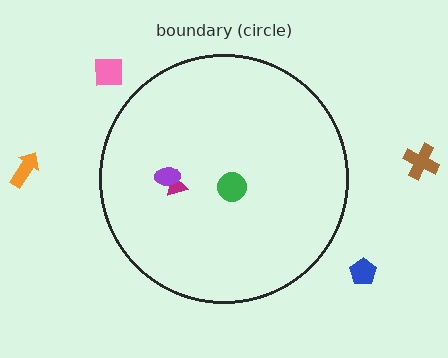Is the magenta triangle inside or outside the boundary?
Inside.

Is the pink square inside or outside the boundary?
Outside.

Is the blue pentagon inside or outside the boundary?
Outside.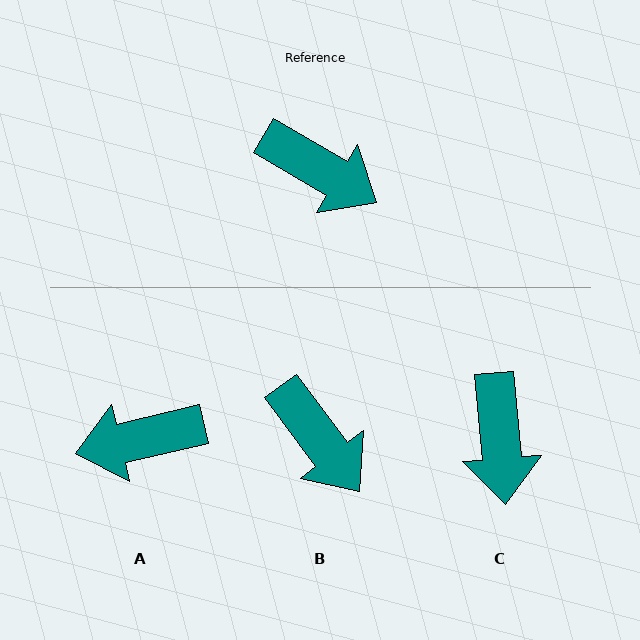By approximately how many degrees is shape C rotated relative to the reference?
Approximately 54 degrees clockwise.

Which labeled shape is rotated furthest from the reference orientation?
A, about 136 degrees away.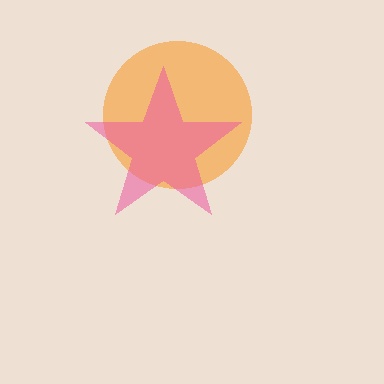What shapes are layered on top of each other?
The layered shapes are: an orange circle, a pink star.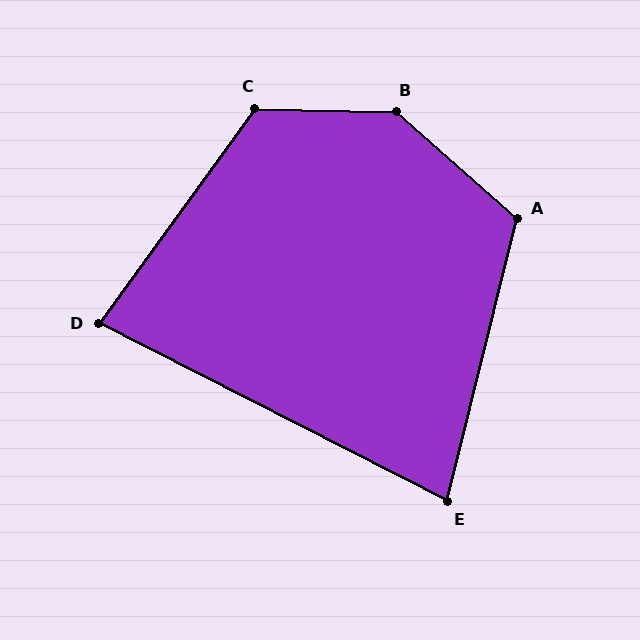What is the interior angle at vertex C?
Approximately 124 degrees (obtuse).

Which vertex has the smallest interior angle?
E, at approximately 77 degrees.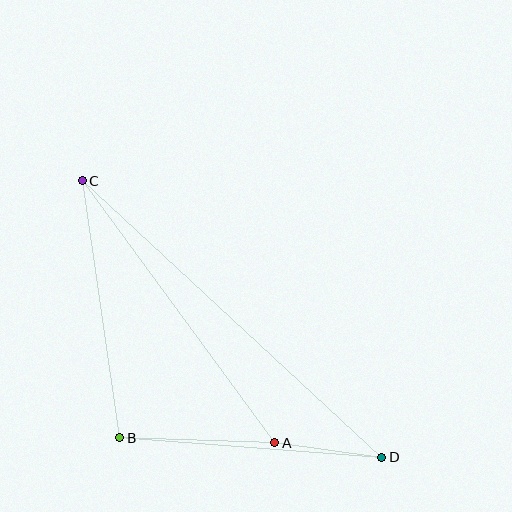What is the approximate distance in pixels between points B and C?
The distance between B and C is approximately 260 pixels.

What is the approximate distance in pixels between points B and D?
The distance between B and D is approximately 263 pixels.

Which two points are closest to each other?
Points A and D are closest to each other.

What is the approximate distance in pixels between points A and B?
The distance between A and B is approximately 155 pixels.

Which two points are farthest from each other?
Points C and D are farthest from each other.